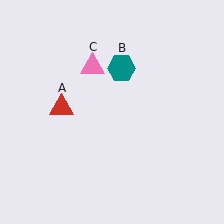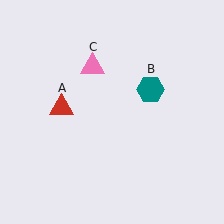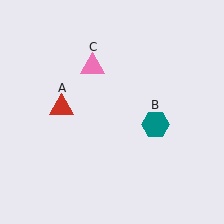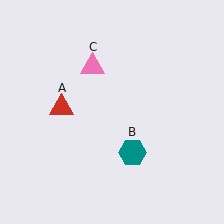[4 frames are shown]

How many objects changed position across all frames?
1 object changed position: teal hexagon (object B).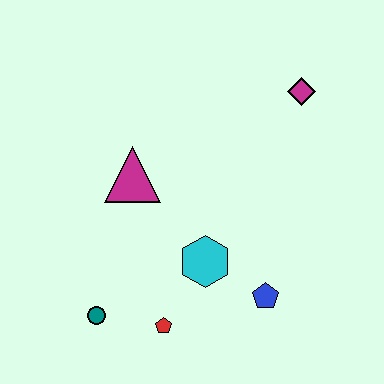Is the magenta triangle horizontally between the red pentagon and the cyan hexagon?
No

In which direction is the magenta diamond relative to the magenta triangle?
The magenta diamond is to the right of the magenta triangle.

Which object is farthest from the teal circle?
The magenta diamond is farthest from the teal circle.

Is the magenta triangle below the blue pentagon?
No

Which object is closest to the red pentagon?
The teal circle is closest to the red pentagon.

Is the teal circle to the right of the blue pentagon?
No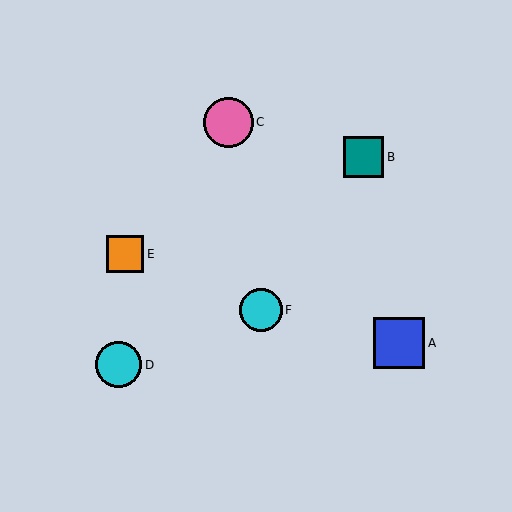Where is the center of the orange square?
The center of the orange square is at (125, 254).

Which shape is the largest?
The blue square (labeled A) is the largest.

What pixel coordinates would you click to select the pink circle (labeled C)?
Click at (228, 122) to select the pink circle C.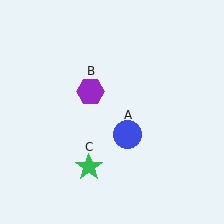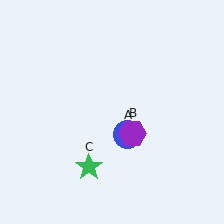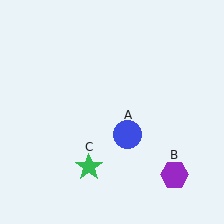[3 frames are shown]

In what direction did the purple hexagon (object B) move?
The purple hexagon (object B) moved down and to the right.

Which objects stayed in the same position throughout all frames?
Blue circle (object A) and green star (object C) remained stationary.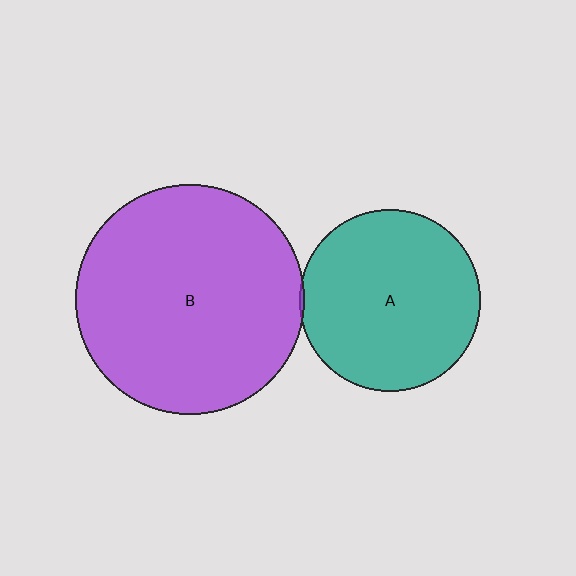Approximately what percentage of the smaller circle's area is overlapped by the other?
Approximately 5%.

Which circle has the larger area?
Circle B (purple).